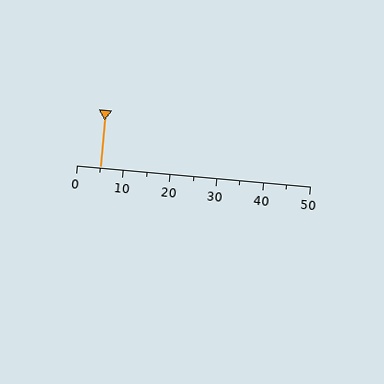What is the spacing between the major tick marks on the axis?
The major ticks are spaced 10 apart.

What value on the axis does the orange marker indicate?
The marker indicates approximately 5.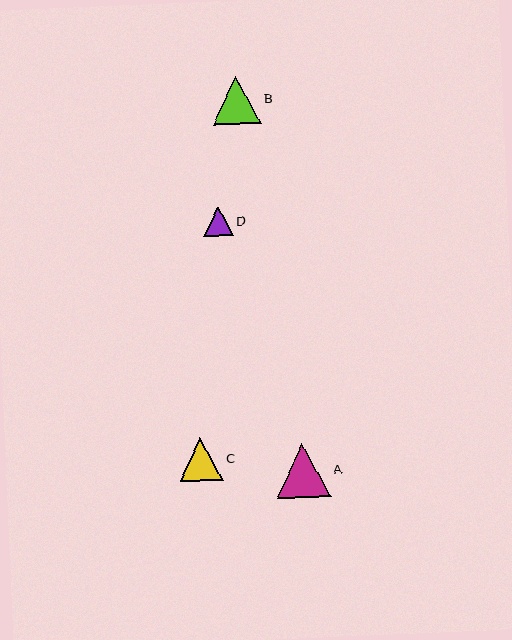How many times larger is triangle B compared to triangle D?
Triangle B is approximately 1.6 times the size of triangle D.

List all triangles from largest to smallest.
From largest to smallest: A, B, C, D.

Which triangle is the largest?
Triangle A is the largest with a size of approximately 54 pixels.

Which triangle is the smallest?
Triangle D is the smallest with a size of approximately 30 pixels.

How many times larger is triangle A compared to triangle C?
Triangle A is approximately 1.3 times the size of triangle C.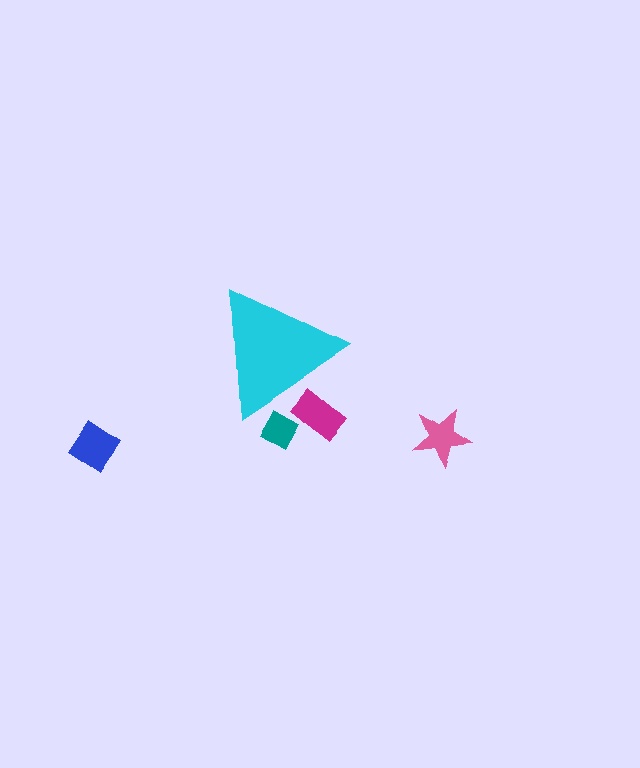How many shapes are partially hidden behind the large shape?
2 shapes are partially hidden.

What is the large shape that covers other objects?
A cyan triangle.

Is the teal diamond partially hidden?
Yes, the teal diamond is partially hidden behind the cyan triangle.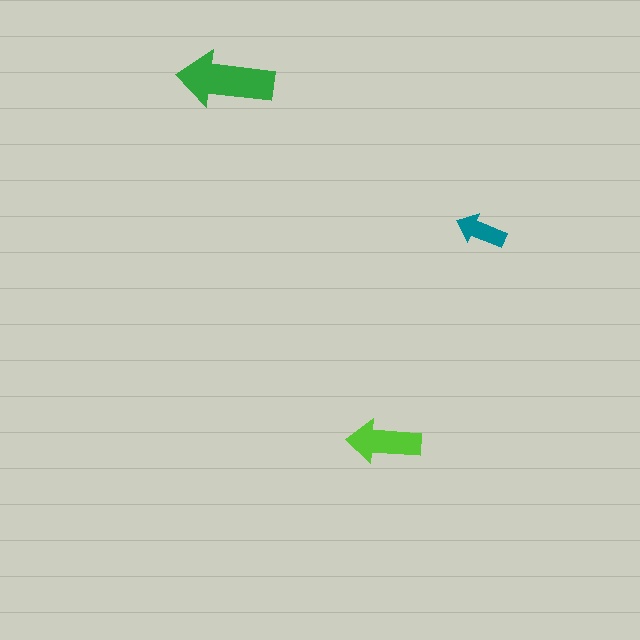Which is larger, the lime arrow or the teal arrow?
The lime one.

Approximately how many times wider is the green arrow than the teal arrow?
About 2 times wider.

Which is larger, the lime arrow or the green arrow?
The green one.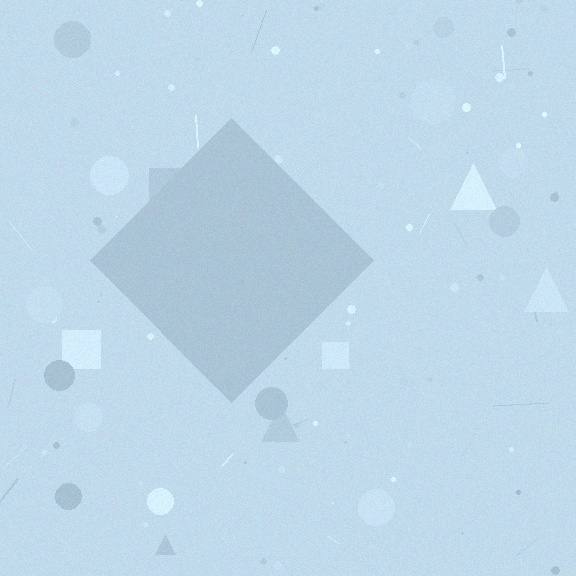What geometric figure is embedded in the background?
A diamond is embedded in the background.